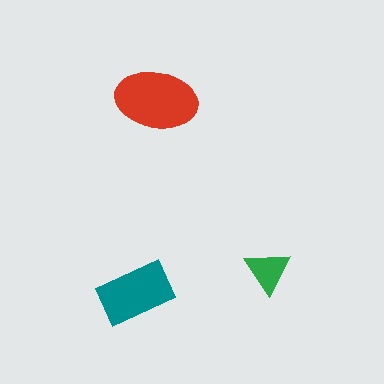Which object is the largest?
The red ellipse.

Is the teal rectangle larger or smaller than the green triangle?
Larger.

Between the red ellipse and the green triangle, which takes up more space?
The red ellipse.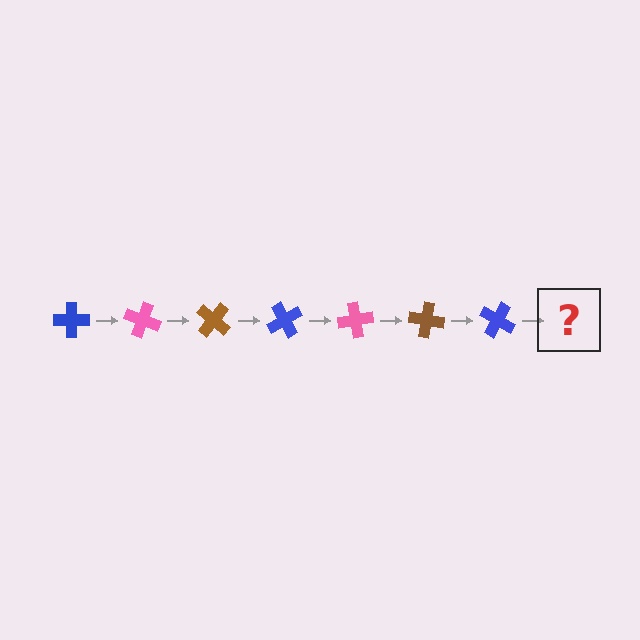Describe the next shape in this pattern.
It should be a pink cross, rotated 140 degrees from the start.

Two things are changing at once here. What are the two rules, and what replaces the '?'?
The two rules are that it rotates 20 degrees each step and the color cycles through blue, pink, and brown. The '?' should be a pink cross, rotated 140 degrees from the start.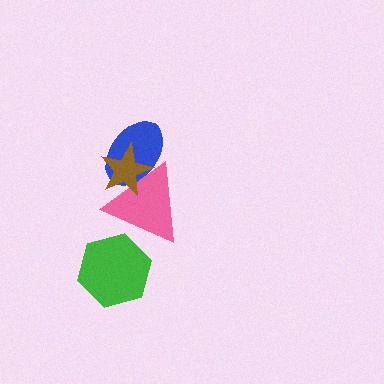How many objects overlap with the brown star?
2 objects overlap with the brown star.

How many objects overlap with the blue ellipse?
2 objects overlap with the blue ellipse.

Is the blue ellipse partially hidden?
Yes, it is partially covered by another shape.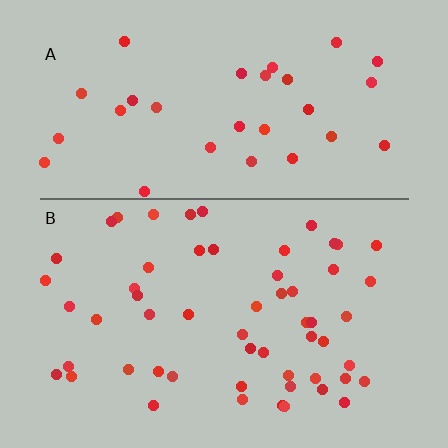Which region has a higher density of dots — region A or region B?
B (the bottom).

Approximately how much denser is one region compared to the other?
Approximately 1.8× — region B over region A.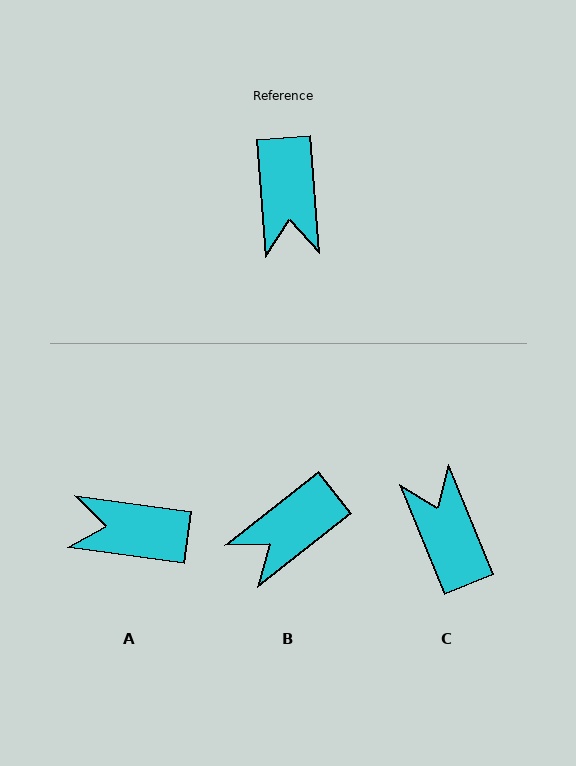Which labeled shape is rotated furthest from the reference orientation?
C, about 162 degrees away.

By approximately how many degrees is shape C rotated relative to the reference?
Approximately 162 degrees clockwise.